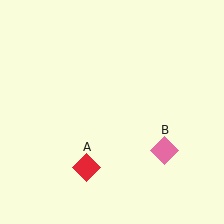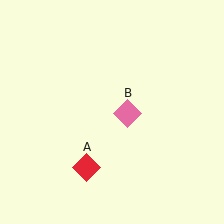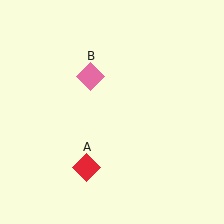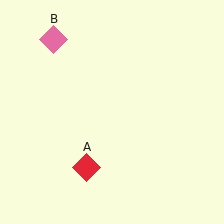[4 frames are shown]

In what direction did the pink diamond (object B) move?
The pink diamond (object B) moved up and to the left.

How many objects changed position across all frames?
1 object changed position: pink diamond (object B).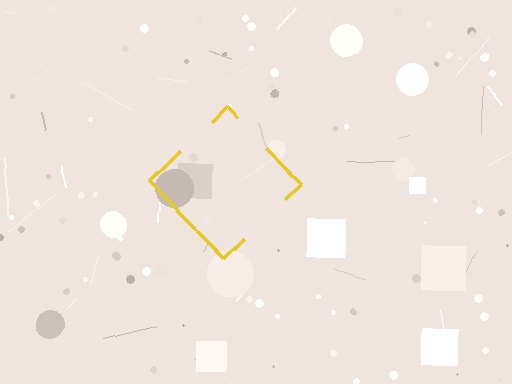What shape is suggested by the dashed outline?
The dashed outline suggests a diamond.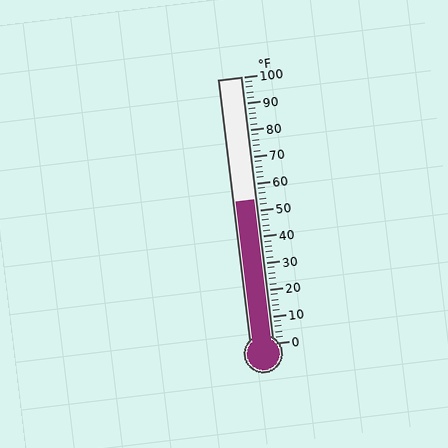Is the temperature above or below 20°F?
The temperature is above 20°F.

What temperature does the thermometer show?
The thermometer shows approximately 54°F.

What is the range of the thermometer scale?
The thermometer scale ranges from 0°F to 100°F.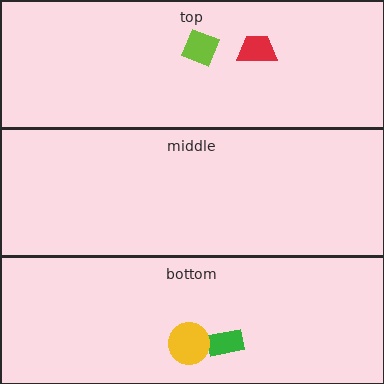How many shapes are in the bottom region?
2.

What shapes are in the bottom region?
The green rectangle, the yellow circle.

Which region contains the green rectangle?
The bottom region.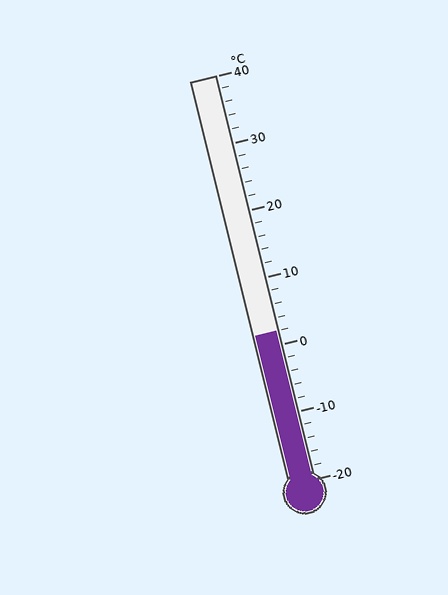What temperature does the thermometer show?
The thermometer shows approximately 2°C.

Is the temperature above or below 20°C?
The temperature is below 20°C.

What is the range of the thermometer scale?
The thermometer scale ranges from -20°C to 40°C.